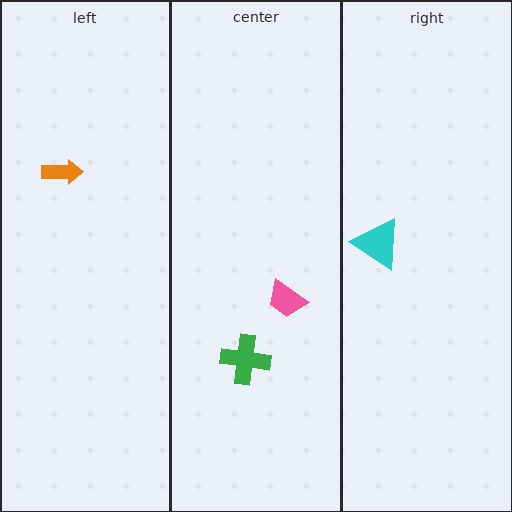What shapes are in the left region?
The orange arrow.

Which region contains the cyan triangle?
The right region.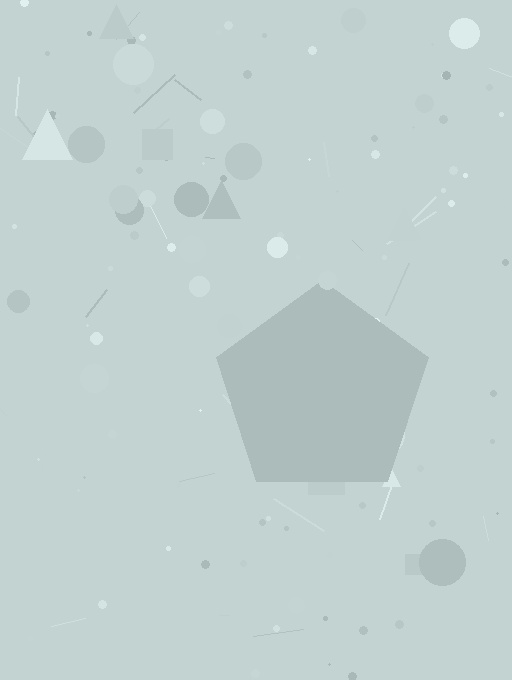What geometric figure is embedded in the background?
A pentagon is embedded in the background.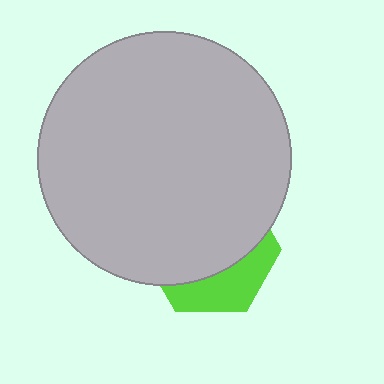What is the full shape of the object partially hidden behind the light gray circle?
The partially hidden object is a lime hexagon.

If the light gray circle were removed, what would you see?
You would see the complete lime hexagon.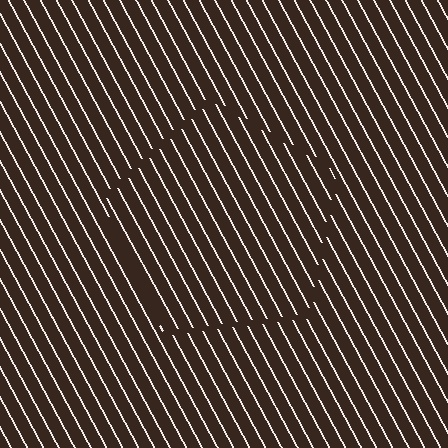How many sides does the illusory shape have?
5 sides — the line-ends trace a pentagon.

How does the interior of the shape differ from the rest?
The interior of the shape contains the same grating, shifted by half a period — the contour is defined by the phase discontinuity where line-ends from the inner and outer gratings abut.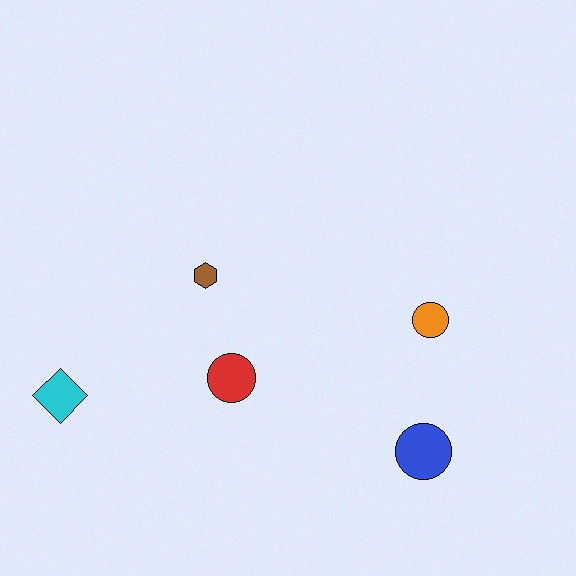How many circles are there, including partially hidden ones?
There are 3 circles.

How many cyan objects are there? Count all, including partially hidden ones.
There is 1 cyan object.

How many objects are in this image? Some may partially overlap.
There are 5 objects.